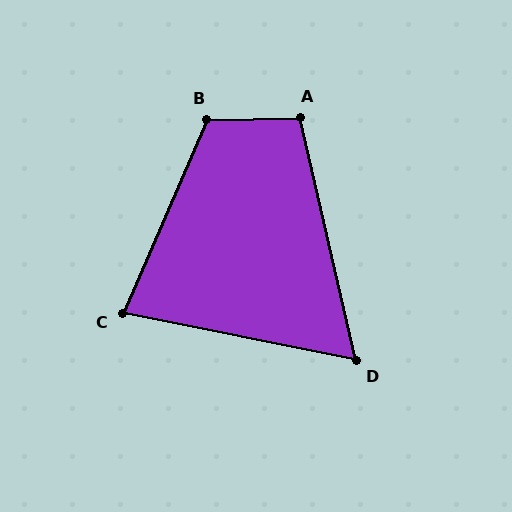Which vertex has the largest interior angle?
B, at approximately 114 degrees.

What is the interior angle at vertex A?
Approximately 102 degrees (obtuse).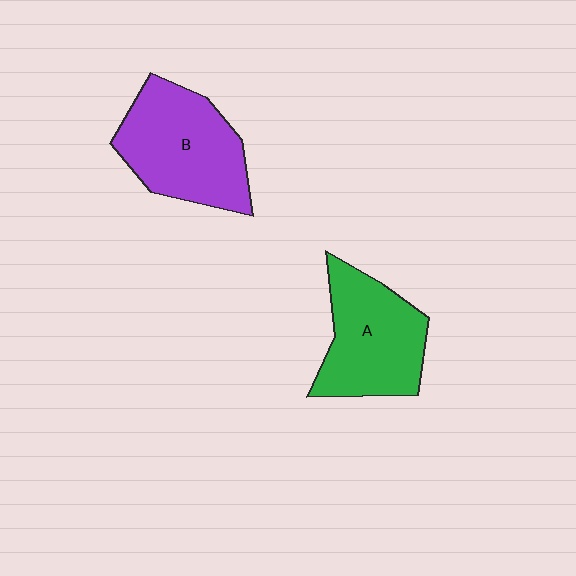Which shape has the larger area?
Shape B (purple).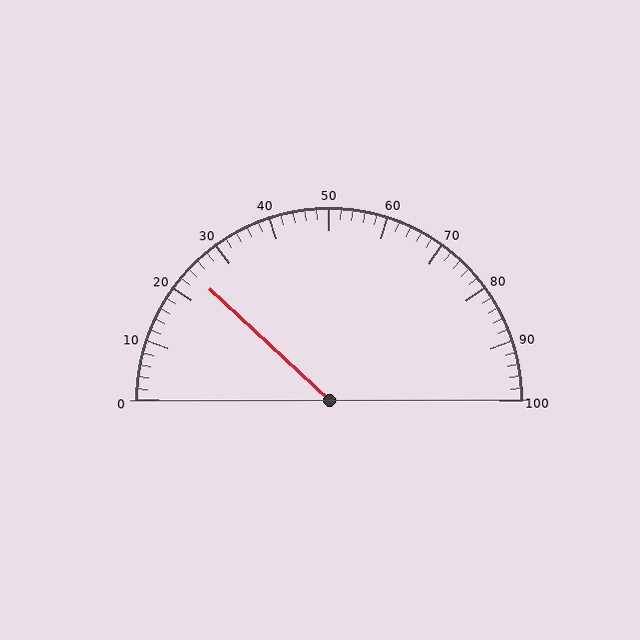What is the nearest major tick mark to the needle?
The nearest major tick mark is 20.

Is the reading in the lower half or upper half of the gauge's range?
The reading is in the lower half of the range (0 to 100).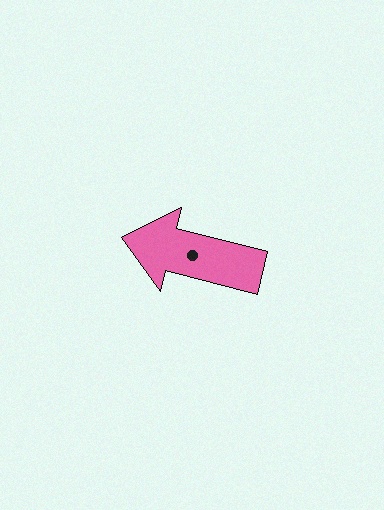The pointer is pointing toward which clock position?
Roughly 9 o'clock.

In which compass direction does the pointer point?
West.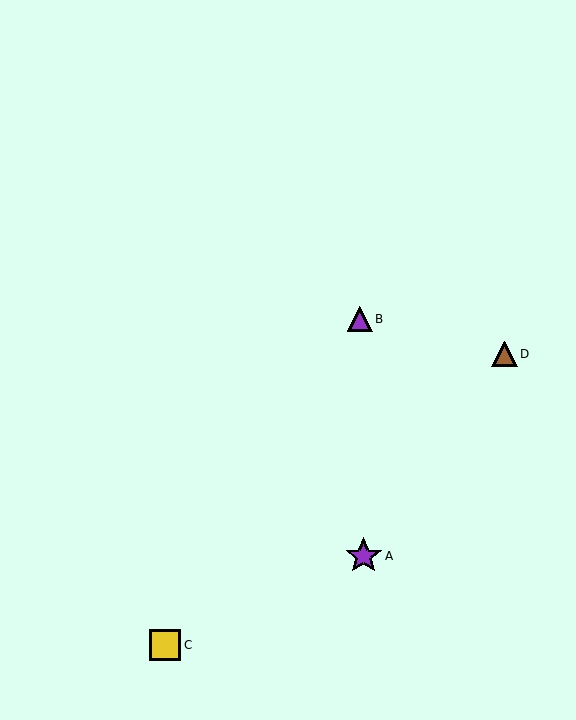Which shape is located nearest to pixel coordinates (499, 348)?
The brown triangle (labeled D) at (505, 354) is nearest to that location.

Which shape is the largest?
The purple star (labeled A) is the largest.